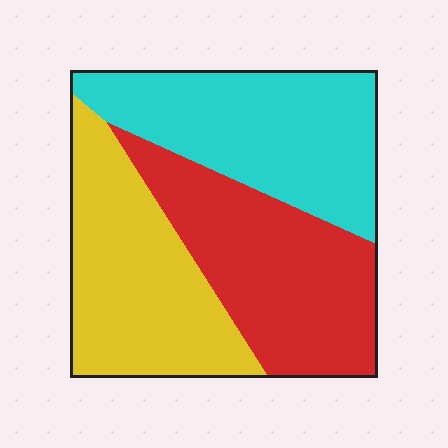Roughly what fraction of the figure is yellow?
Yellow covers 32% of the figure.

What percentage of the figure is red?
Red takes up about one third (1/3) of the figure.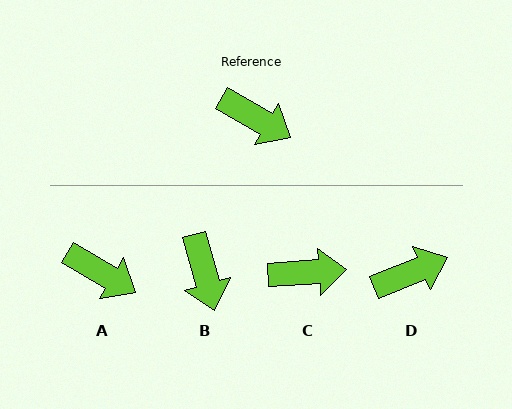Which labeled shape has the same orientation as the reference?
A.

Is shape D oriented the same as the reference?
No, it is off by about 52 degrees.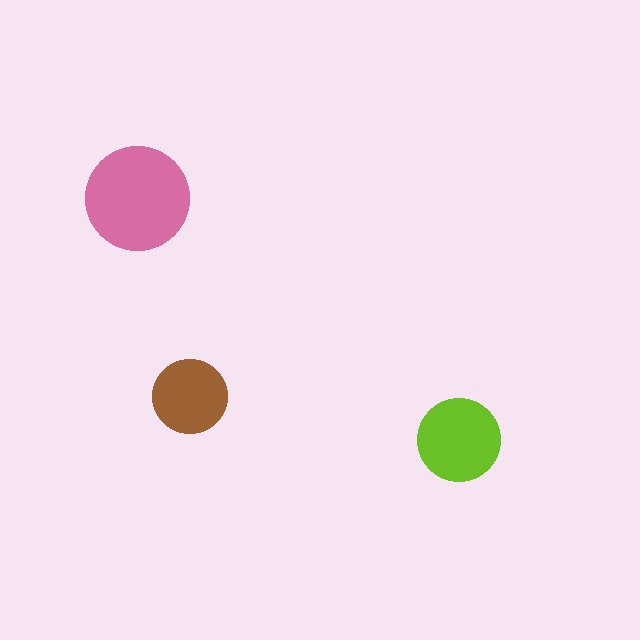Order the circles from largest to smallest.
the pink one, the lime one, the brown one.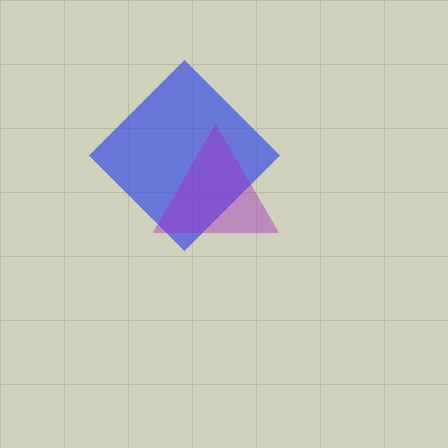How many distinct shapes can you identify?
There are 2 distinct shapes: a blue diamond, a purple triangle.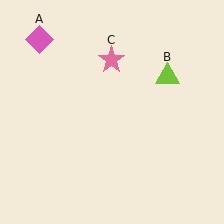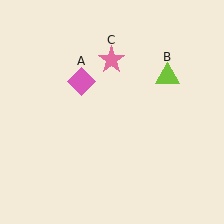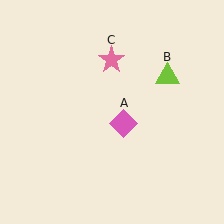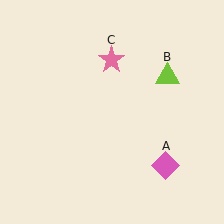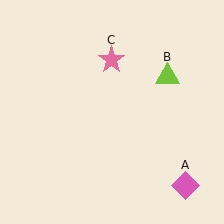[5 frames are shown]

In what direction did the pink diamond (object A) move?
The pink diamond (object A) moved down and to the right.